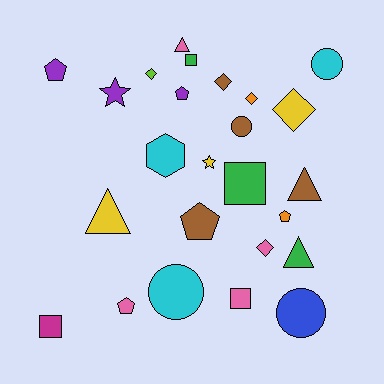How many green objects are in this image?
There are 3 green objects.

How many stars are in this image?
There are 2 stars.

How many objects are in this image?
There are 25 objects.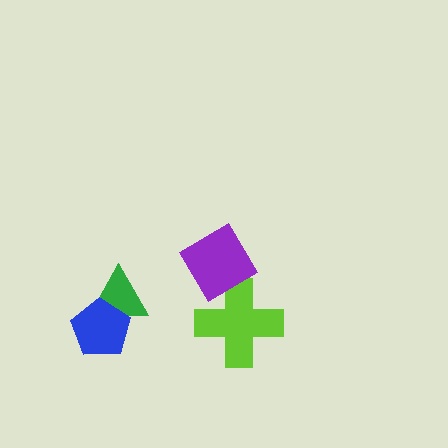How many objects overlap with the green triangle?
1 object overlaps with the green triangle.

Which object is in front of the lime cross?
The purple diamond is in front of the lime cross.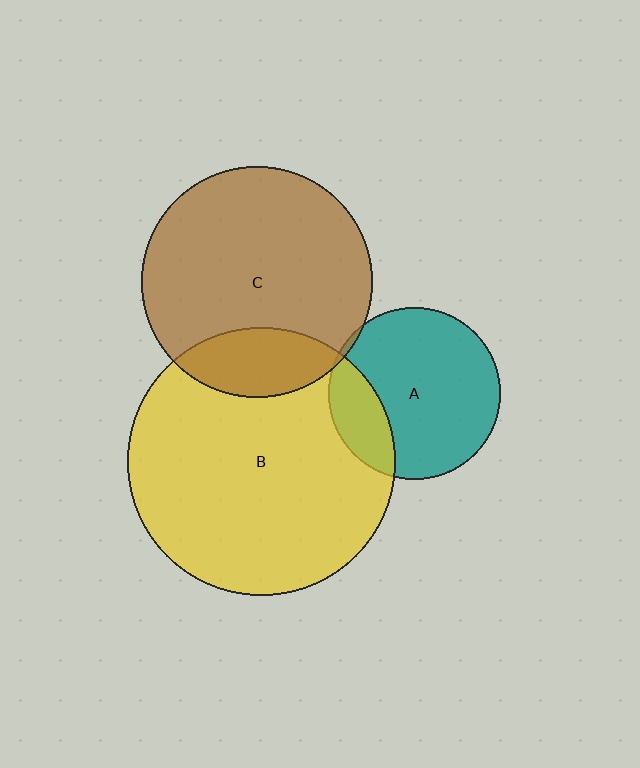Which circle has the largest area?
Circle B (yellow).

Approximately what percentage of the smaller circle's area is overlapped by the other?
Approximately 5%.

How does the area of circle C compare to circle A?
Approximately 1.8 times.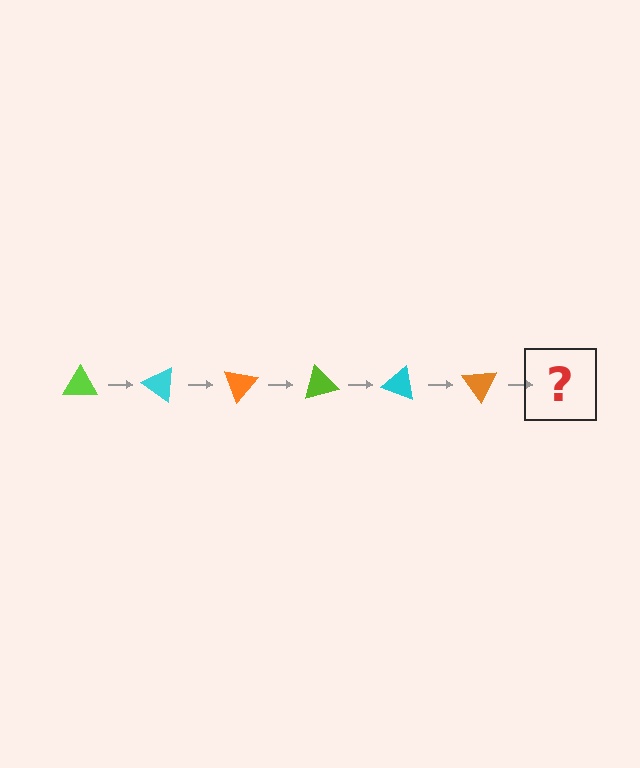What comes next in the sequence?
The next element should be a lime triangle, rotated 210 degrees from the start.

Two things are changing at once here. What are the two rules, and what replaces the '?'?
The two rules are that it rotates 35 degrees each step and the color cycles through lime, cyan, and orange. The '?' should be a lime triangle, rotated 210 degrees from the start.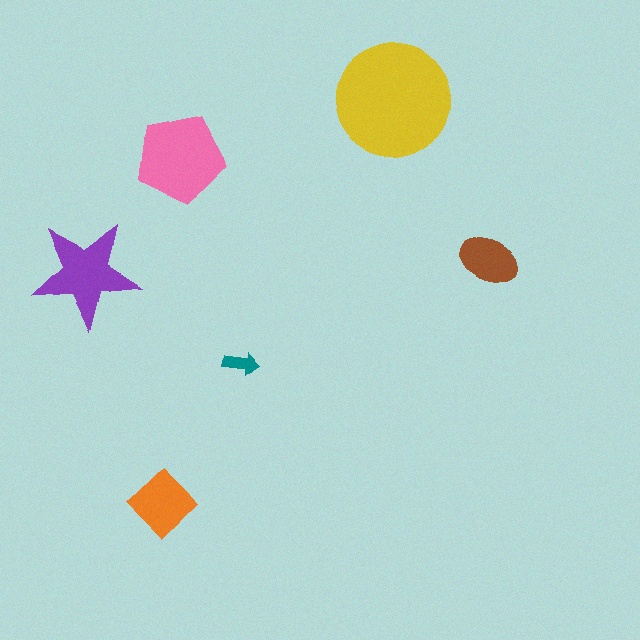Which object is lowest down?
The orange diamond is bottommost.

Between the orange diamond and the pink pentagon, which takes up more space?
The pink pentagon.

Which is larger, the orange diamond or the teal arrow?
The orange diamond.